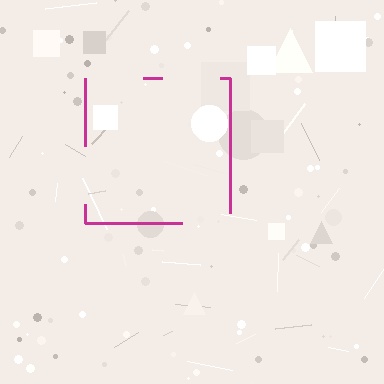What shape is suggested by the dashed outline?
The dashed outline suggests a square.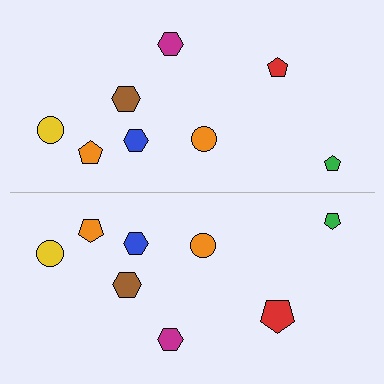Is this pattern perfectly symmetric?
No, the pattern is not perfectly symmetric. The red pentagon on the bottom side has a different size than its mirror counterpart.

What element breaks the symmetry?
The red pentagon on the bottom side has a different size than its mirror counterpart.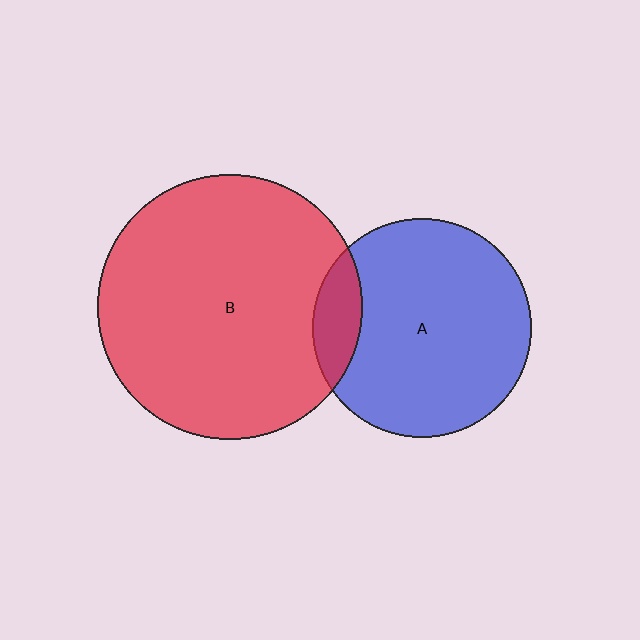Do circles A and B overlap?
Yes.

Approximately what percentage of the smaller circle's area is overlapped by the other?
Approximately 15%.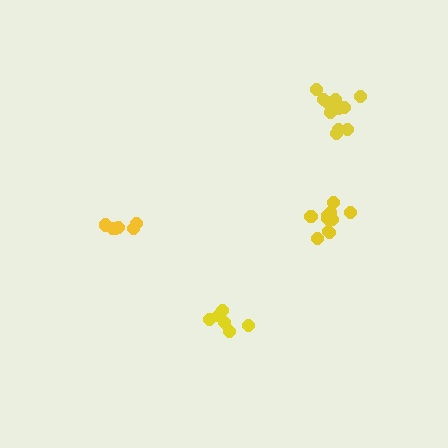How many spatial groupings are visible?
There are 4 spatial groupings.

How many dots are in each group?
Group 1: 10 dots, Group 2: 6 dots, Group 3: 11 dots, Group 4: 6 dots (33 total).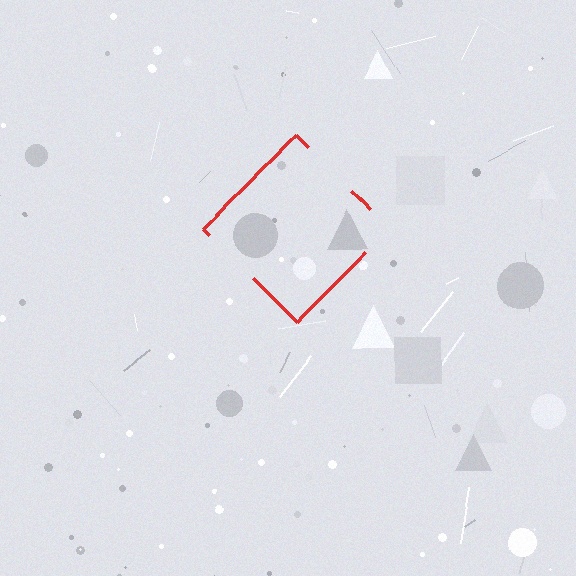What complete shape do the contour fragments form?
The contour fragments form a diamond.